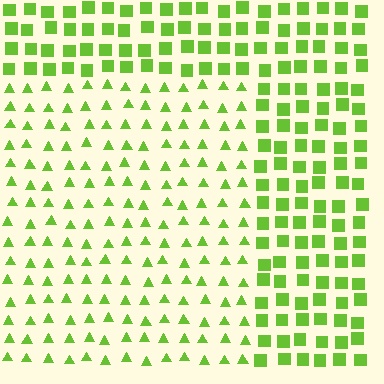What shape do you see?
I see a rectangle.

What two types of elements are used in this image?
The image uses triangles inside the rectangle region and squares outside it.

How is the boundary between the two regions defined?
The boundary is defined by a change in element shape: triangles inside vs. squares outside. All elements share the same color and spacing.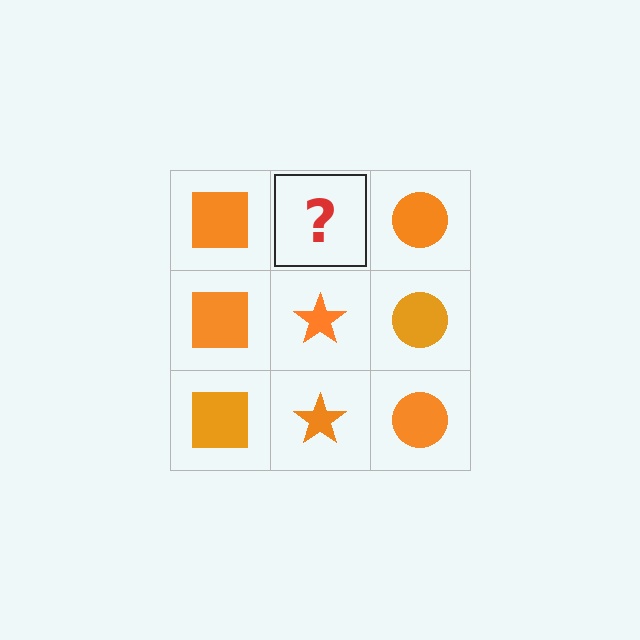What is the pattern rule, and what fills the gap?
The rule is that each column has a consistent shape. The gap should be filled with an orange star.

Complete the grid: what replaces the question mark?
The question mark should be replaced with an orange star.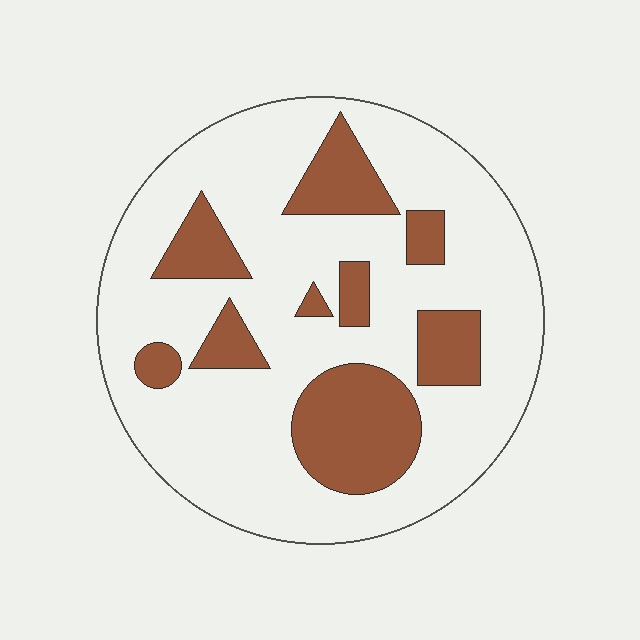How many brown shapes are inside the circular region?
9.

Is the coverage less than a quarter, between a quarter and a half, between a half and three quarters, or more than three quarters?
Less than a quarter.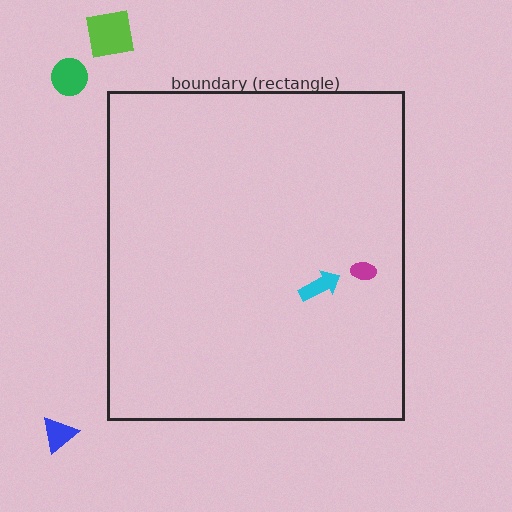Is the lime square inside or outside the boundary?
Outside.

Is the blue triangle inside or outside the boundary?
Outside.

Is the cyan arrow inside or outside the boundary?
Inside.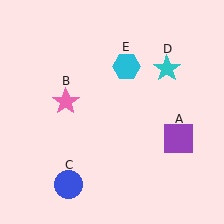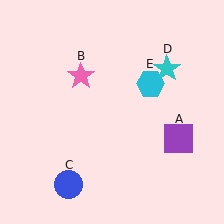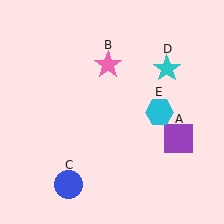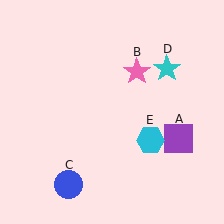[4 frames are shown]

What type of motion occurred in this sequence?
The pink star (object B), cyan hexagon (object E) rotated clockwise around the center of the scene.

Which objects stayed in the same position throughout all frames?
Purple square (object A) and blue circle (object C) and cyan star (object D) remained stationary.